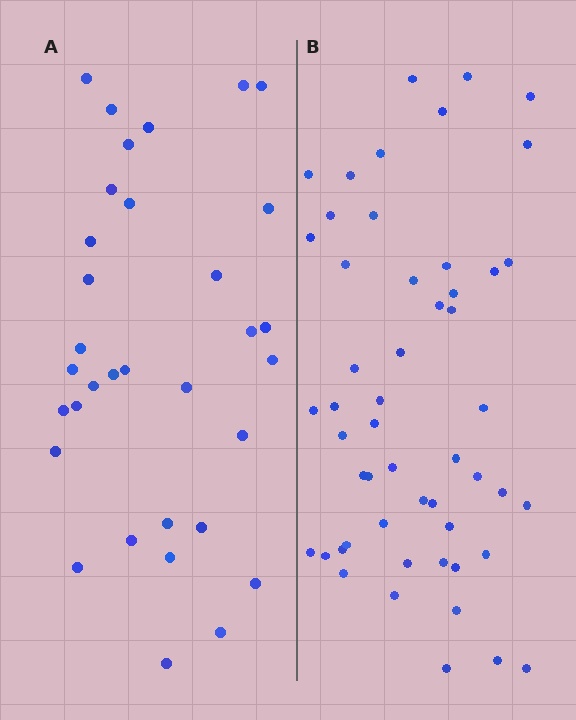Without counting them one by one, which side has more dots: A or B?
Region B (the right region) has more dots.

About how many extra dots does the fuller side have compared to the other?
Region B has approximately 20 more dots than region A.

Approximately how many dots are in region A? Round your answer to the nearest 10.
About 30 dots. (The exact count is 33, which rounds to 30.)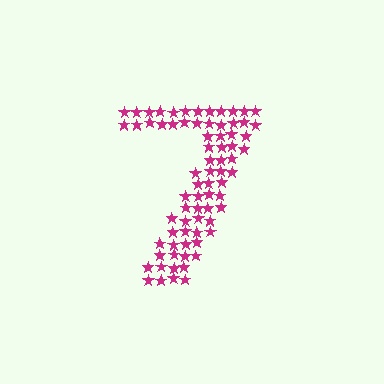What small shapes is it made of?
It is made of small stars.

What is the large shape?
The large shape is the digit 7.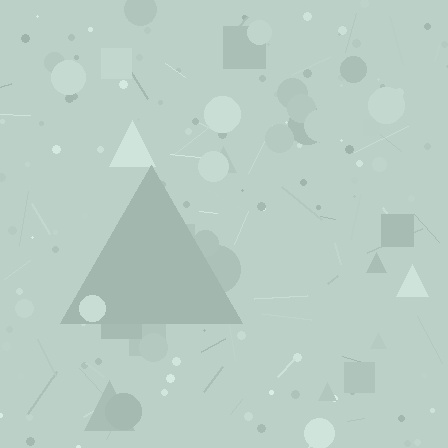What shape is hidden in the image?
A triangle is hidden in the image.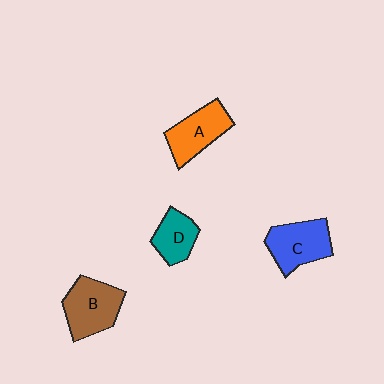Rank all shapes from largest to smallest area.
From largest to smallest: B (brown), C (blue), A (orange), D (teal).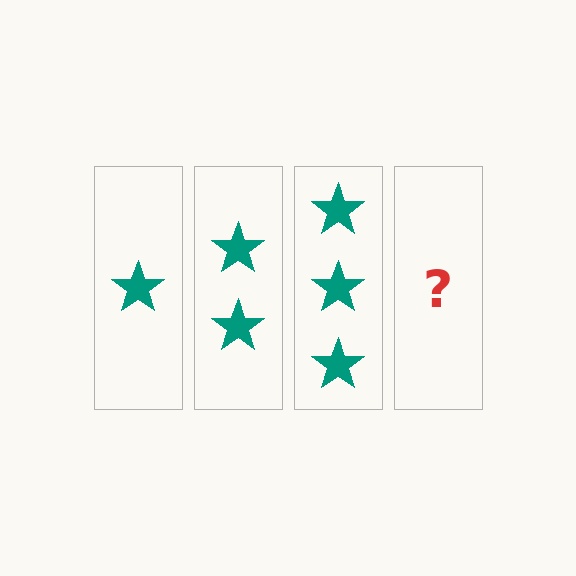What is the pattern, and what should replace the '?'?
The pattern is that each step adds one more star. The '?' should be 4 stars.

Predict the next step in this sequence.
The next step is 4 stars.